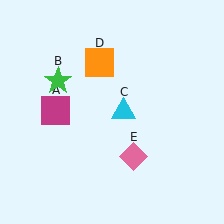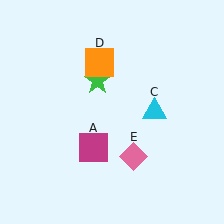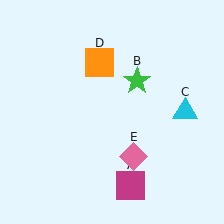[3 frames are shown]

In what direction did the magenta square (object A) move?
The magenta square (object A) moved down and to the right.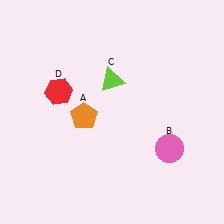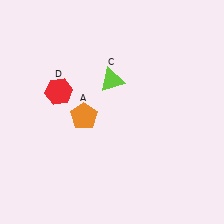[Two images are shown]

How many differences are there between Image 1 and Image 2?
There is 1 difference between the two images.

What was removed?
The pink circle (B) was removed in Image 2.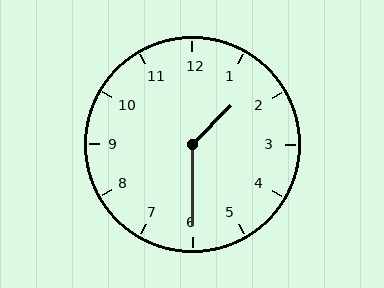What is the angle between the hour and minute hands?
Approximately 135 degrees.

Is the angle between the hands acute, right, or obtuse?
It is obtuse.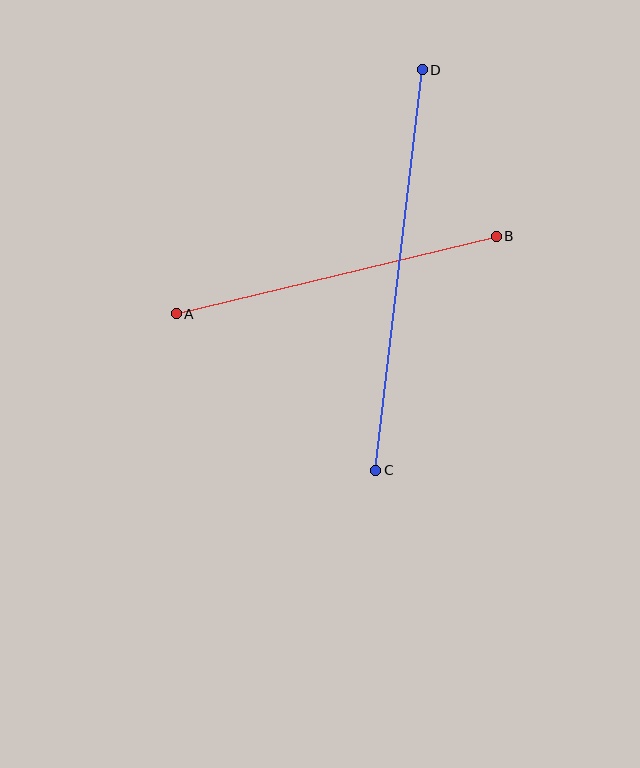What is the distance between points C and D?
The distance is approximately 404 pixels.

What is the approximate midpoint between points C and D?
The midpoint is at approximately (399, 270) pixels.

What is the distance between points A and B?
The distance is approximately 329 pixels.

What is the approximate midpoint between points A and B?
The midpoint is at approximately (336, 275) pixels.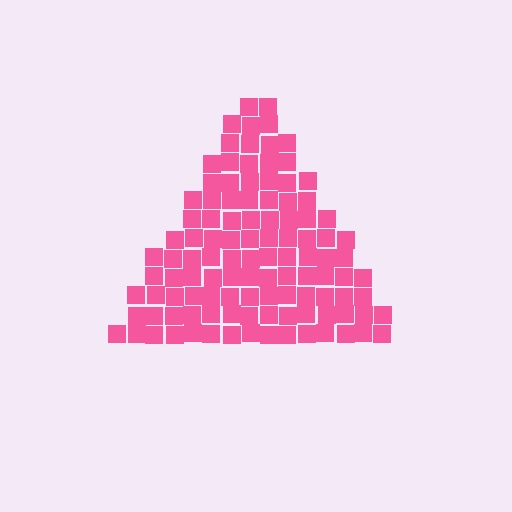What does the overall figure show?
The overall figure shows a triangle.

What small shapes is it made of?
It is made of small squares.